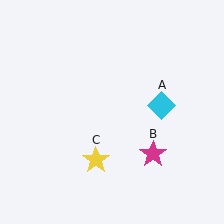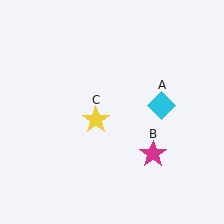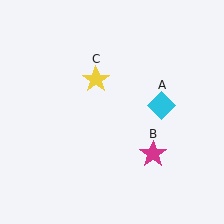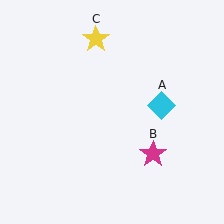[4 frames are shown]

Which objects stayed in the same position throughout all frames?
Cyan diamond (object A) and magenta star (object B) remained stationary.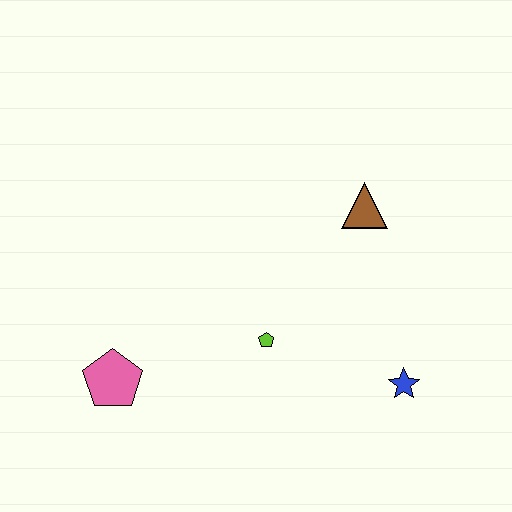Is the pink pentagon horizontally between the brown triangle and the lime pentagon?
No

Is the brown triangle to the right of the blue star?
No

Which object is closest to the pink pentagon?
The lime pentagon is closest to the pink pentagon.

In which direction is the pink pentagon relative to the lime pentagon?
The pink pentagon is to the left of the lime pentagon.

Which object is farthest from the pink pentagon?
The brown triangle is farthest from the pink pentagon.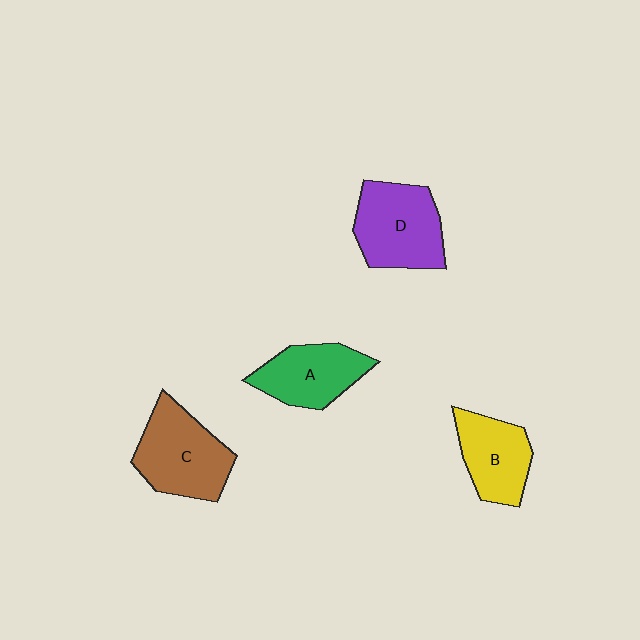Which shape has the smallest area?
Shape B (yellow).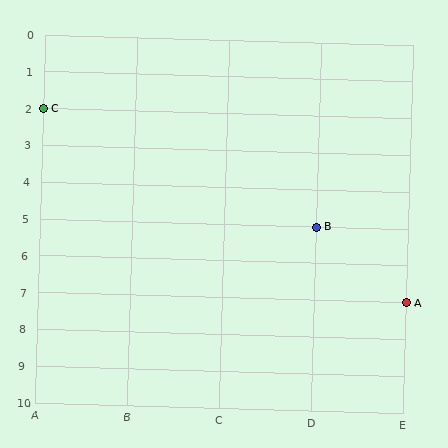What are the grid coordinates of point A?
Point A is at grid coordinates (E, 7).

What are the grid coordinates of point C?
Point C is at grid coordinates (A, 2).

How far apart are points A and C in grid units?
Points A and C are 4 columns and 5 rows apart (about 6.4 grid units diagonally).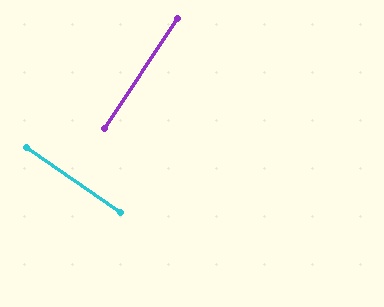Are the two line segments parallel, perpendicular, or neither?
Perpendicular — they meet at approximately 89°.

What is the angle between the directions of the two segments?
Approximately 89 degrees.